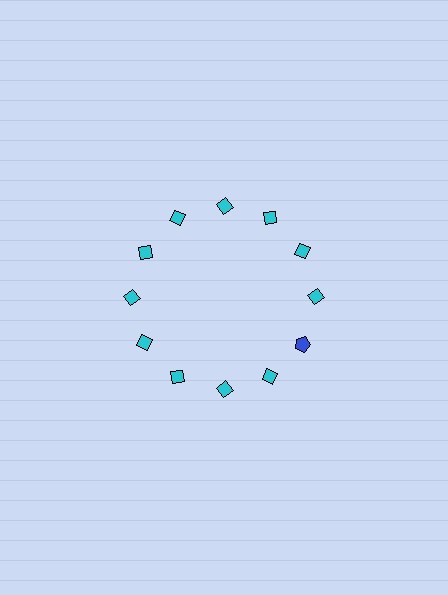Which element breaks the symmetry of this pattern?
The blue pentagon at roughly the 4 o'clock position breaks the symmetry. All other shapes are cyan diamonds.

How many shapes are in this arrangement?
There are 12 shapes arranged in a ring pattern.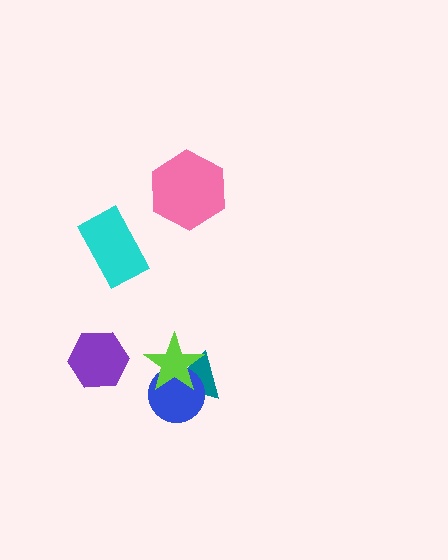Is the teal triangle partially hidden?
Yes, it is partially covered by another shape.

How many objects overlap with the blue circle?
2 objects overlap with the blue circle.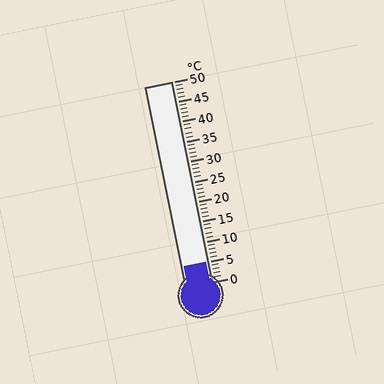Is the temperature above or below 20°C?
The temperature is below 20°C.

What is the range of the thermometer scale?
The thermometer scale ranges from 0°C to 50°C.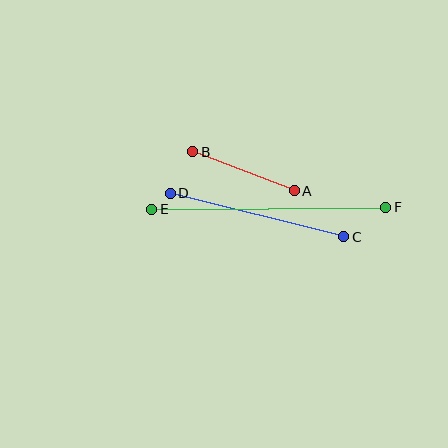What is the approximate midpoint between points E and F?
The midpoint is at approximately (269, 208) pixels.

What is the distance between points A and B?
The distance is approximately 109 pixels.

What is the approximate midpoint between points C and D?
The midpoint is at approximately (257, 215) pixels.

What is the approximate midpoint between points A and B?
The midpoint is at approximately (243, 171) pixels.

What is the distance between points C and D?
The distance is approximately 179 pixels.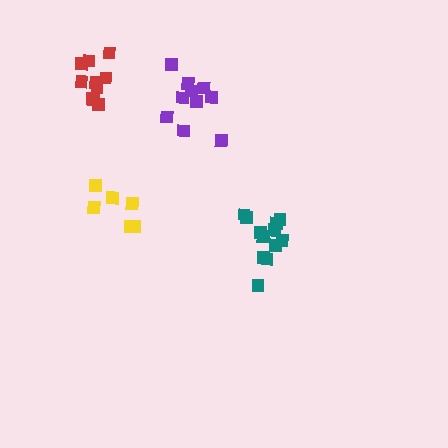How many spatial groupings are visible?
There are 4 spatial groupings.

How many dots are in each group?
Group 1: 10 dots, Group 2: 10 dots, Group 3: 12 dots, Group 4: 6 dots (38 total).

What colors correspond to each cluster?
The clusters are colored: red, purple, teal, yellow.